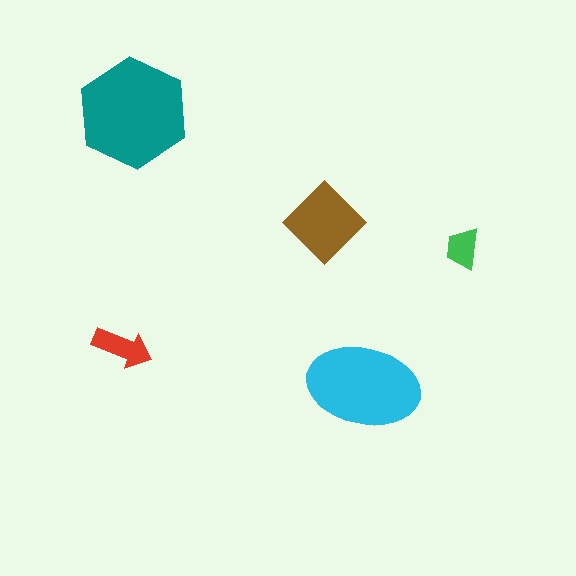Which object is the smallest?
The green trapezoid.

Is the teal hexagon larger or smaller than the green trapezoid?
Larger.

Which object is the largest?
The teal hexagon.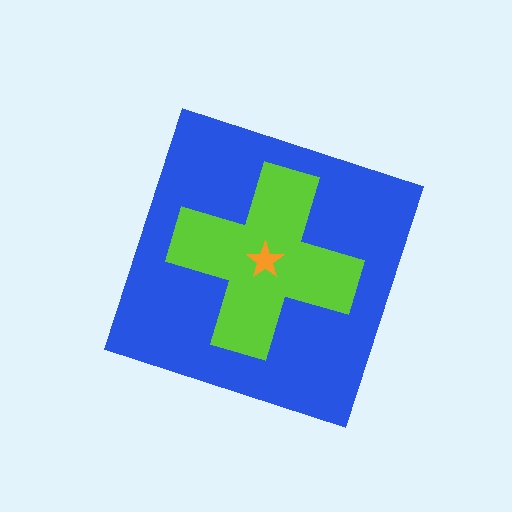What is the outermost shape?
The blue diamond.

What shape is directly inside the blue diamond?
The lime cross.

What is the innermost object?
The orange star.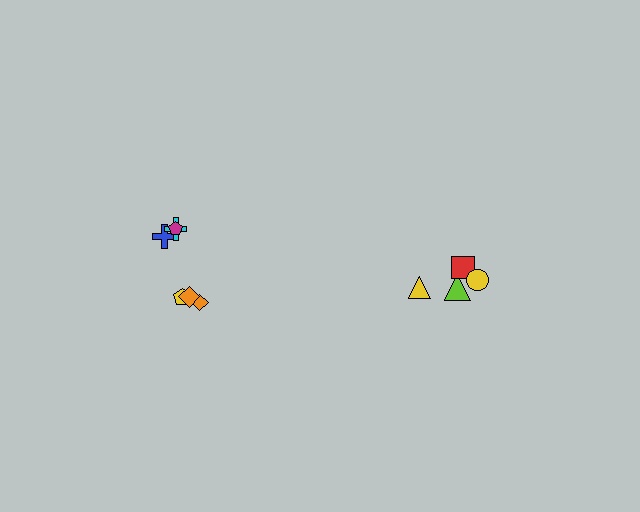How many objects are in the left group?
There are 6 objects.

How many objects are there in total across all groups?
There are 10 objects.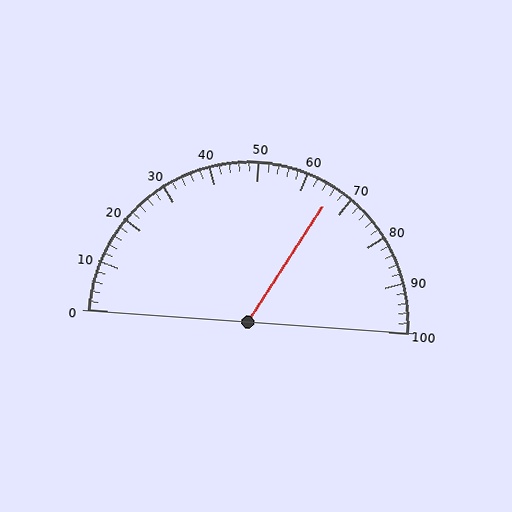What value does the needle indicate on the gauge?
The needle indicates approximately 66.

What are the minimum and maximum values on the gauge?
The gauge ranges from 0 to 100.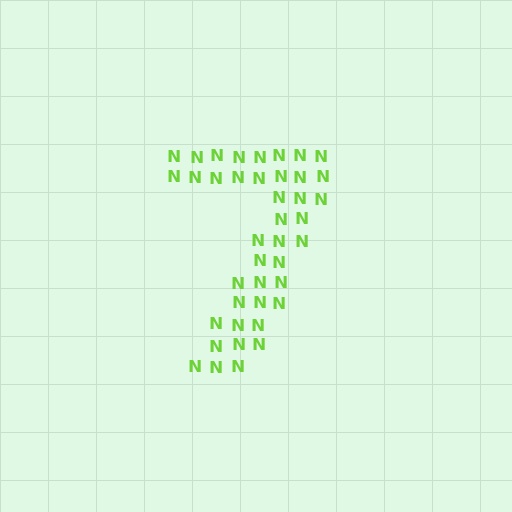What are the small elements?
The small elements are letter N's.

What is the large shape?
The large shape is the digit 7.